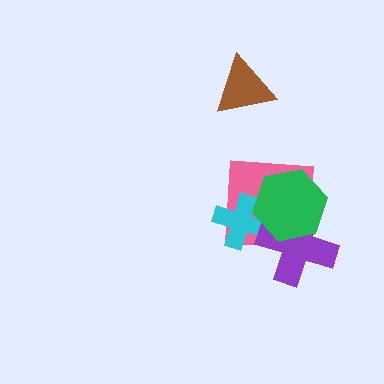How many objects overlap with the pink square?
3 objects overlap with the pink square.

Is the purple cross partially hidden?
Yes, it is partially covered by another shape.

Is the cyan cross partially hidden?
Yes, it is partially covered by another shape.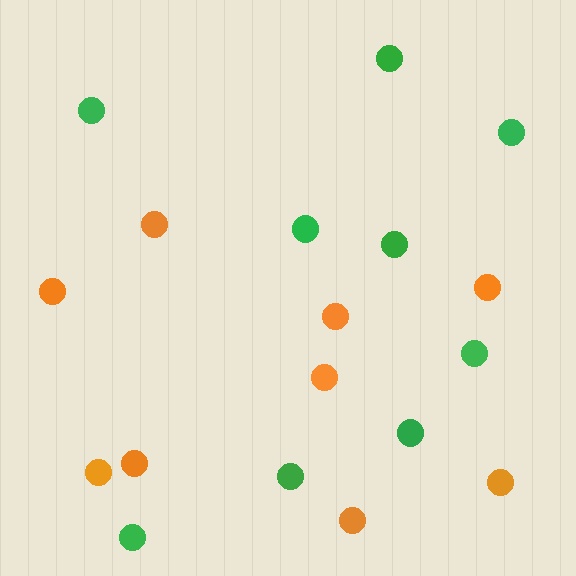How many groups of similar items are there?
There are 2 groups: one group of green circles (9) and one group of orange circles (9).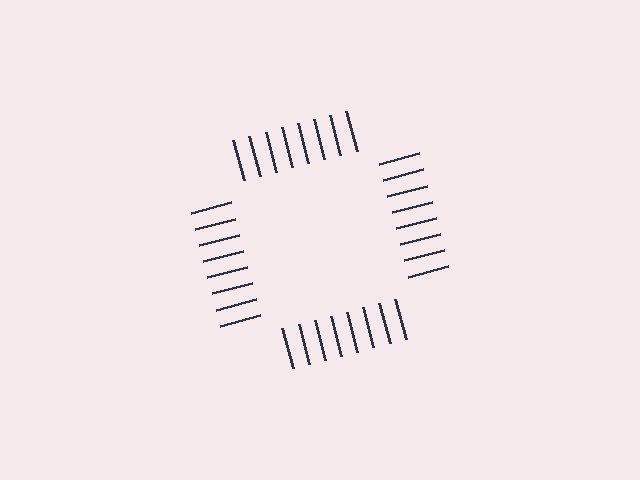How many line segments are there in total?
32 — 8 along each of the 4 edges.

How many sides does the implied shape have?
4 sides — the line-ends trace a square.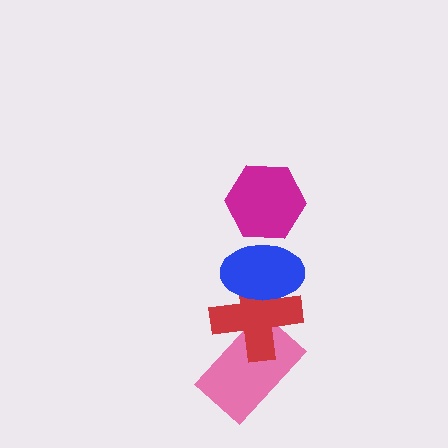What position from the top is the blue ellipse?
The blue ellipse is 2nd from the top.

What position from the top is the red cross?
The red cross is 3rd from the top.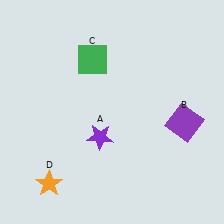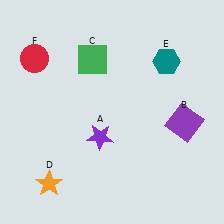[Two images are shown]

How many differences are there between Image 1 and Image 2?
There are 2 differences between the two images.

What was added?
A teal hexagon (E), a red circle (F) were added in Image 2.